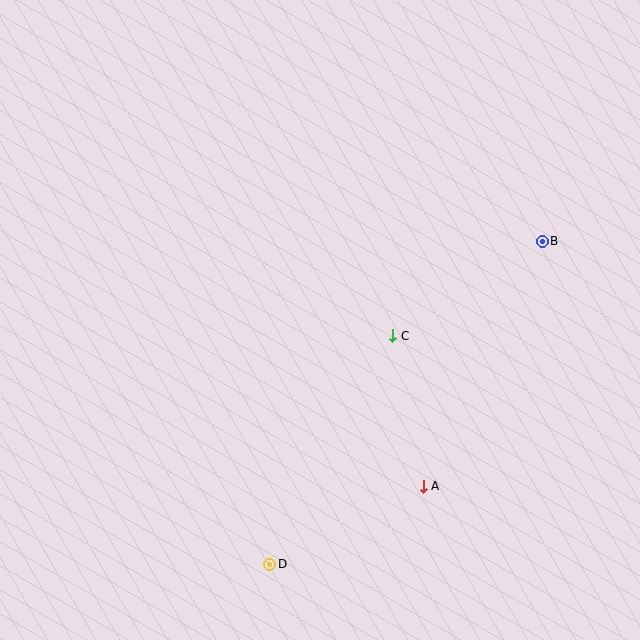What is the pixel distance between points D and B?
The distance between D and B is 422 pixels.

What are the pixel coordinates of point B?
Point B is at (542, 241).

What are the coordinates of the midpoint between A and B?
The midpoint between A and B is at (483, 364).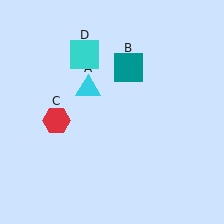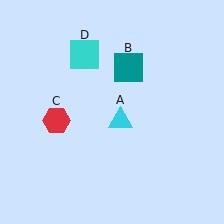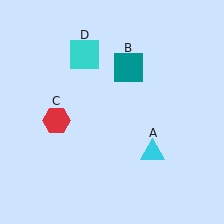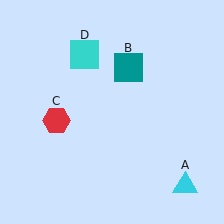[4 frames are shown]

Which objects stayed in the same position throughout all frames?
Teal square (object B) and red hexagon (object C) and cyan square (object D) remained stationary.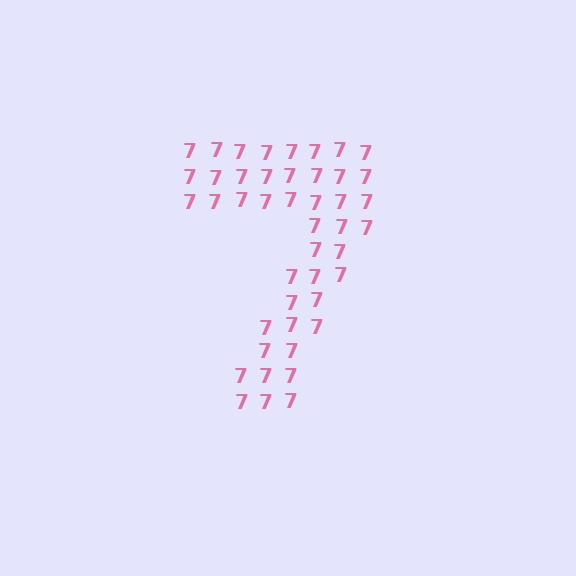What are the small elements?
The small elements are digit 7's.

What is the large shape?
The large shape is the digit 7.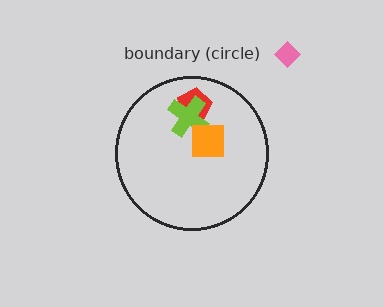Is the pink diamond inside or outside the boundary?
Outside.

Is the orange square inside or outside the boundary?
Inside.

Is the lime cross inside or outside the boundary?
Inside.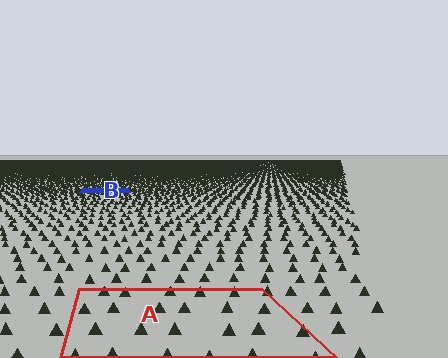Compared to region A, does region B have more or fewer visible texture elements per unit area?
Region B has more texture elements per unit area — they are packed more densely because it is farther away.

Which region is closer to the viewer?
Region A is closer. The texture elements there are larger and more spread out.